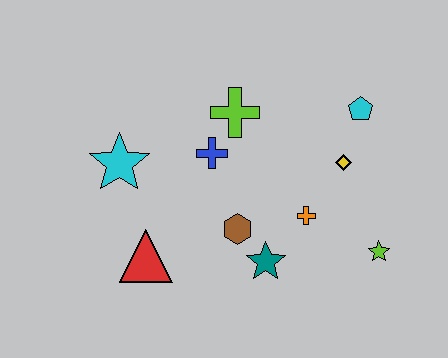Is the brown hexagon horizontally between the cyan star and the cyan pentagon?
Yes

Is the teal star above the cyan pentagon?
No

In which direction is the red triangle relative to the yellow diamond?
The red triangle is to the left of the yellow diamond.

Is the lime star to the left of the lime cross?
No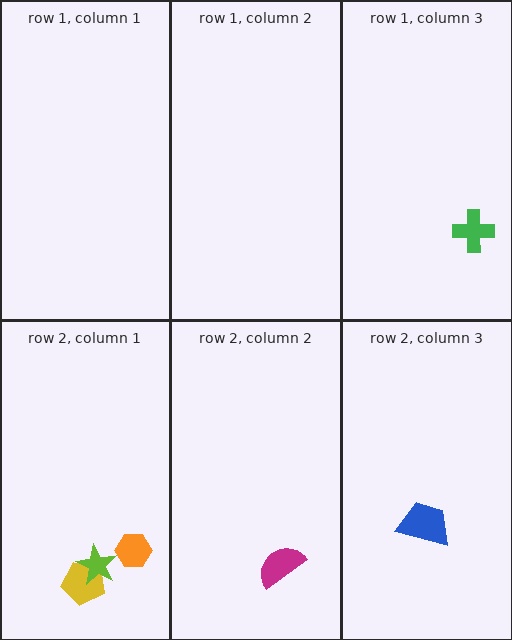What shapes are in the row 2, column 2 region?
The magenta semicircle.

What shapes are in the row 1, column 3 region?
The green cross.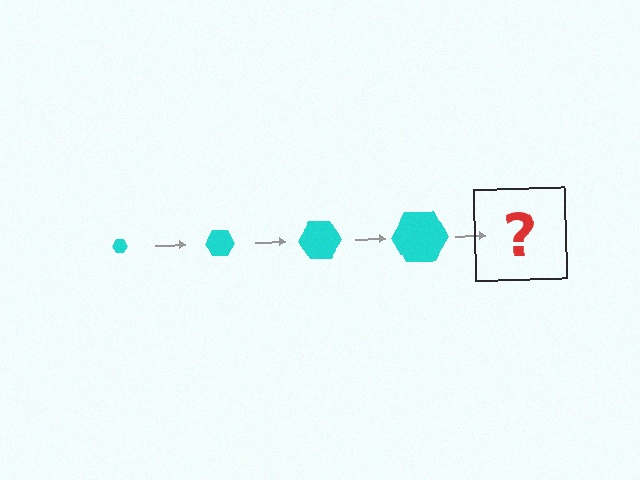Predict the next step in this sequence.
The next step is a cyan hexagon, larger than the previous one.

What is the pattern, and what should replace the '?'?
The pattern is that the hexagon gets progressively larger each step. The '?' should be a cyan hexagon, larger than the previous one.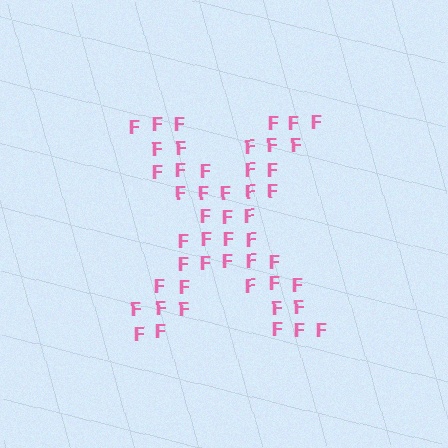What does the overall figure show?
The overall figure shows the letter X.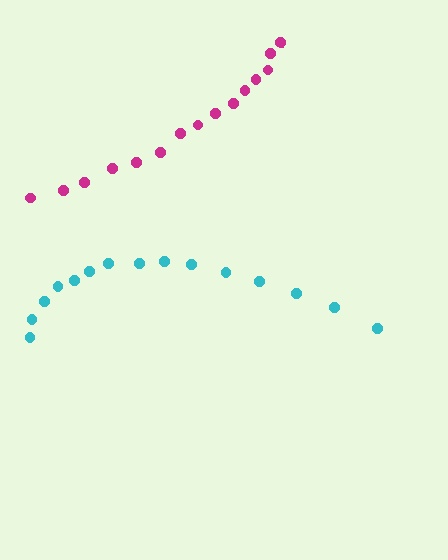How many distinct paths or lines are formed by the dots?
There are 2 distinct paths.